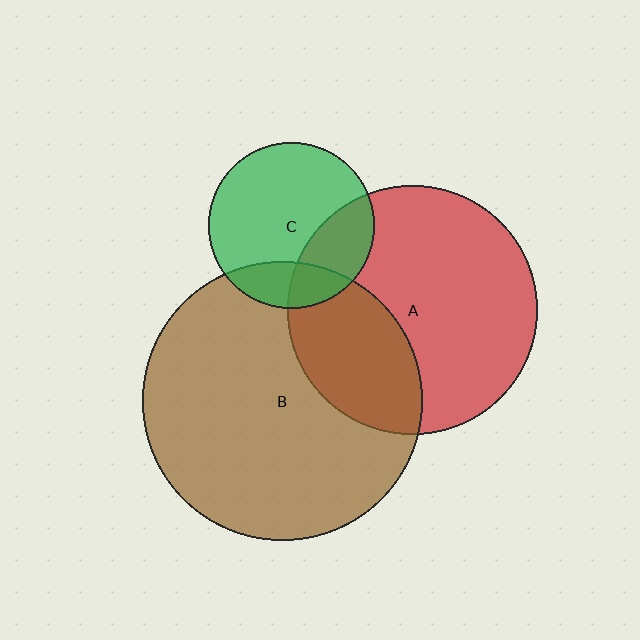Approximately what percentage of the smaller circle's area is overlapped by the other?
Approximately 30%.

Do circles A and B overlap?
Yes.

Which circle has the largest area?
Circle B (brown).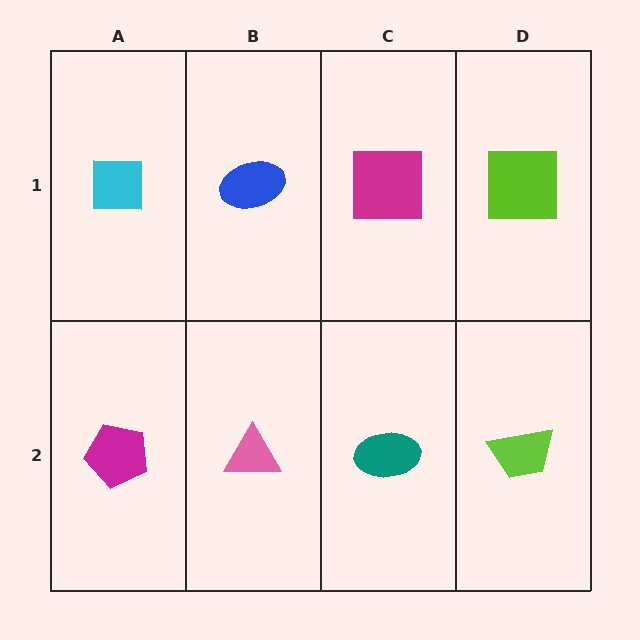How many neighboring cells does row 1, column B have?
3.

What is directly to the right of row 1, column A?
A blue ellipse.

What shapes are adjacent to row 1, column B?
A pink triangle (row 2, column B), a cyan square (row 1, column A), a magenta square (row 1, column C).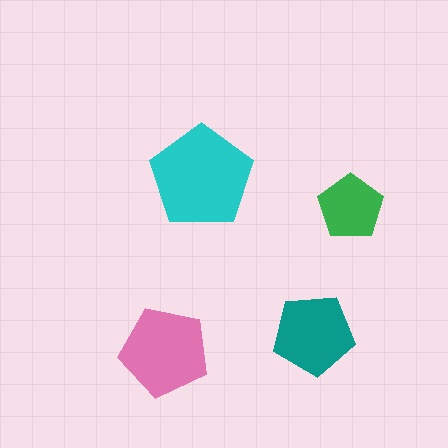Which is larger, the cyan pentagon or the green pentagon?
The cyan one.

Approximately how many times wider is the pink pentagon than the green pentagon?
About 1.5 times wider.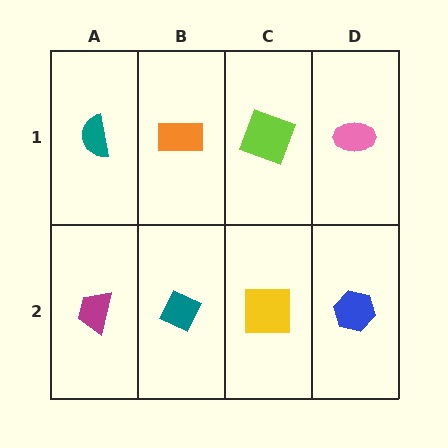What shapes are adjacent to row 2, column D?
A pink ellipse (row 1, column D), a yellow square (row 2, column C).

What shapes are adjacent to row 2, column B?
An orange rectangle (row 1, column B), a magenta trapezoid (row 2, column A), a yellow square (row 2, column C).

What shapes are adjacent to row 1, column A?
A magenta trapezoid (row 2, column A), an orange rectangle (row 1, column B).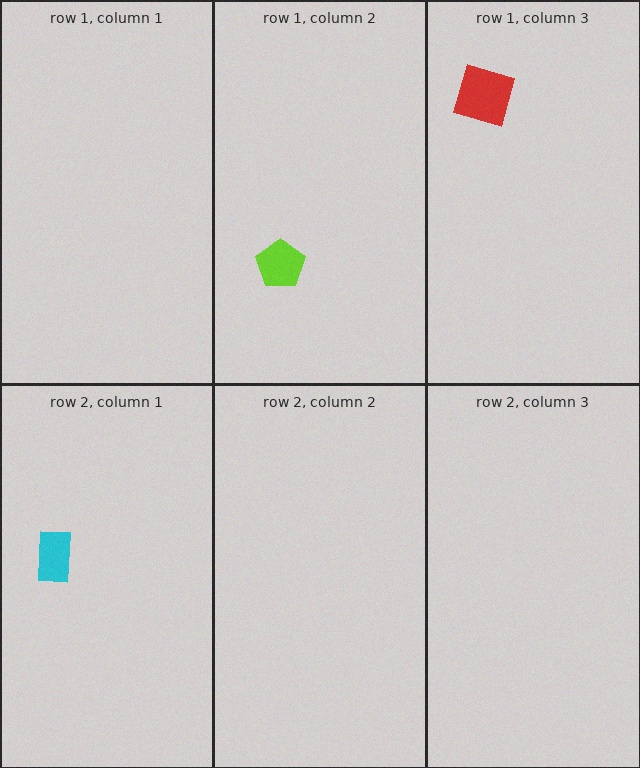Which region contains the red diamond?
The row 1, column 3 region.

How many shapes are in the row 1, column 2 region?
1.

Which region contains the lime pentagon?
The row 1, column 2 region.